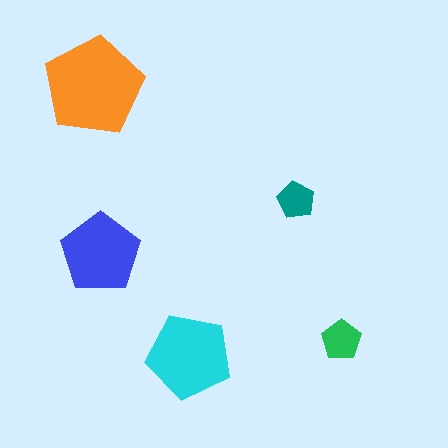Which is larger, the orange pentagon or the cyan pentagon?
The orange one.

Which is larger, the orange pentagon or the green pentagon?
The orange one.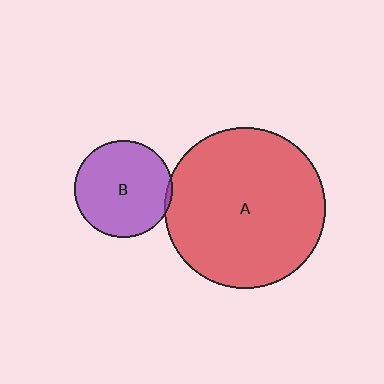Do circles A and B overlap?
Yes.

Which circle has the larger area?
Circle A (red).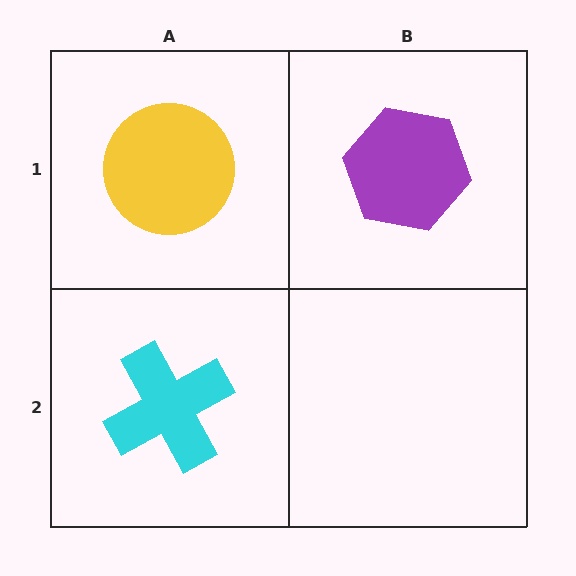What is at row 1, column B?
A purple hexagon.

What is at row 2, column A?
A cyan cross.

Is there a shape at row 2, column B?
No, that cell is empty.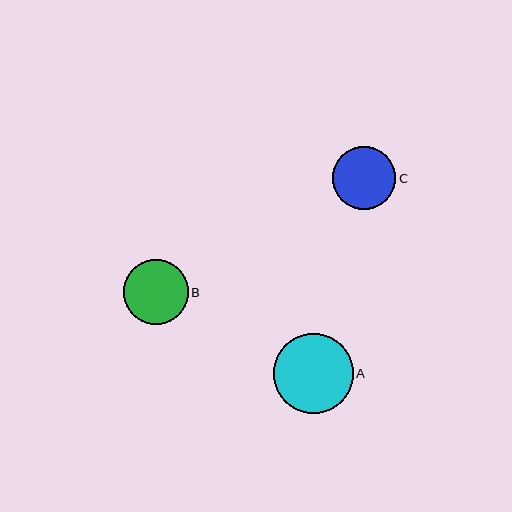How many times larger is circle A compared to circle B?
Circle A is approximately 1.2 times the size of circle B.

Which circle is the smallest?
Circle C is the smallest with a size of approximately 63 pixels.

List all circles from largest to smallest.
From largest to smallest: A, B, C.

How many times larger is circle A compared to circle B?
Circle A is approximately 1.2 times the size of circle B.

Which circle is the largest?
Circle A is the largest with a size of approximately 80 pixels.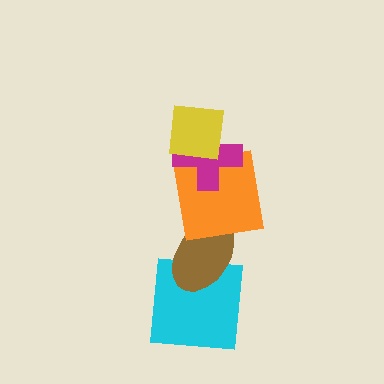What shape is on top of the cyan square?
The brown ellipse is on top of the cyan square.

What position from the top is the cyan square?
The cyan square is 5th from the top.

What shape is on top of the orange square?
The magenta cross is on top of the orange square.